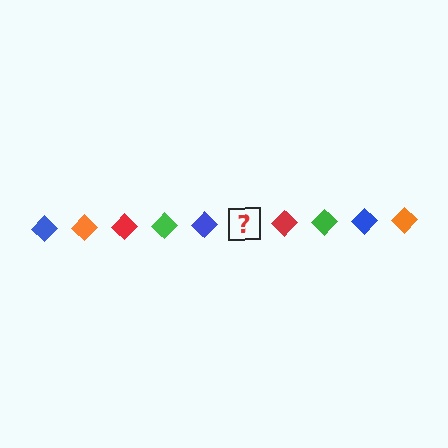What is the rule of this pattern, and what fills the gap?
The rule is that the pattern cycles through blue, orange, red, green diamonds. The gap should be filled with an orange diamond.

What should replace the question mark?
The question mark should be replaced with an orange diamond.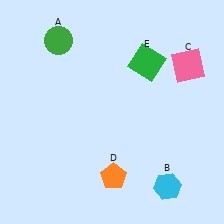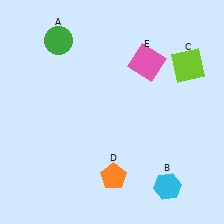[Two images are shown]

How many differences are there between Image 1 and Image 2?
There are 2 differences between the two images.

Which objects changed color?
C changed from pink to lime. E changed from green to pink.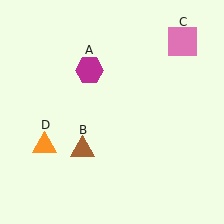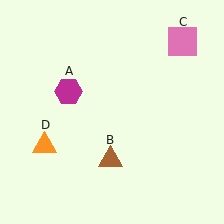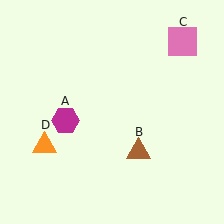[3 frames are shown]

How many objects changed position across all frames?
2 objects changed position: magenta hexagon (object A), brown triangle (object B).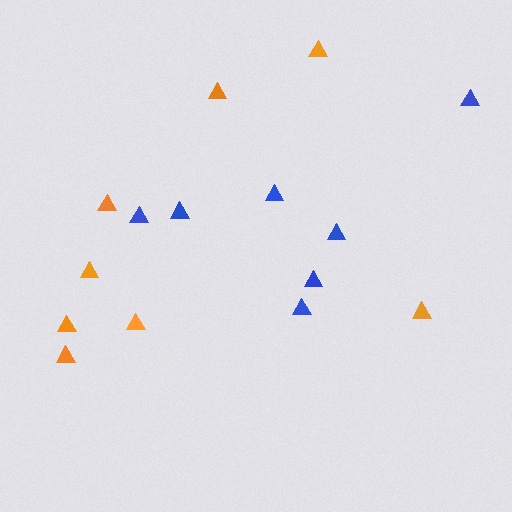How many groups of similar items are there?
There are 2 groups: one group of orange triangles (8) and one group of blue triangles (7).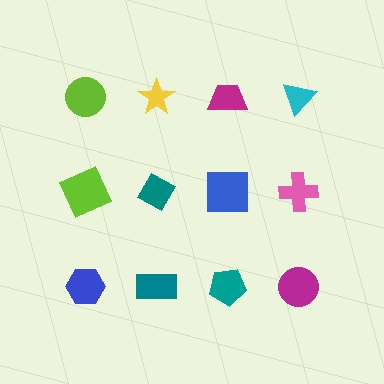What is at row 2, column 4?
A pink cross.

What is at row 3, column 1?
A blue hexagon.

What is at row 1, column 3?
A magenta trapezoid.